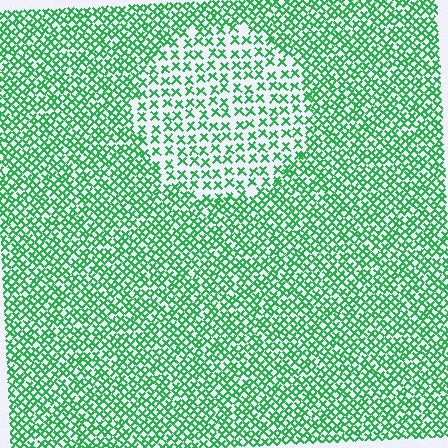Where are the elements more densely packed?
The elements are more densely packed outside the circle boundary.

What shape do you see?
I see a circle.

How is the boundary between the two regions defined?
The boundary is defined by a change in element density (approximately 1.9x ratio). All elements are the same color, size, and shape.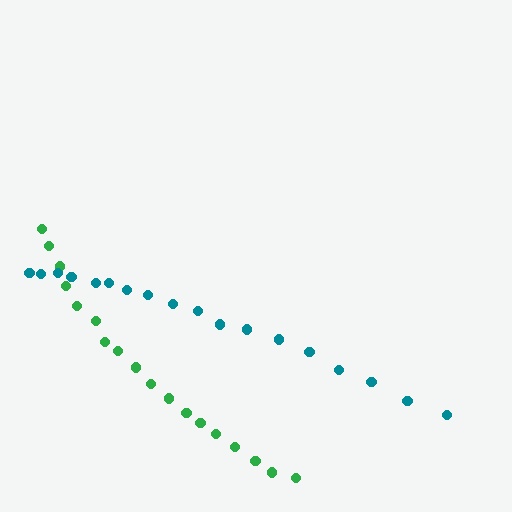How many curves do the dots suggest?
There are 2 distinct paths.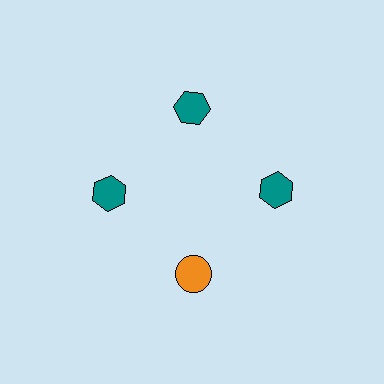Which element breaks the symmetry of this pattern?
The orange circle at roughly the 6 o'clock position breaks the symmetry. All other shapes are teal hexagons.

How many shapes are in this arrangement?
There are 4 shapes arranged in a ring pattern.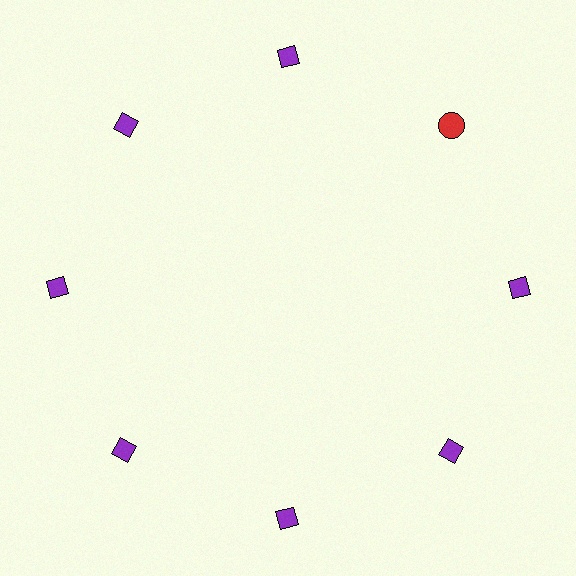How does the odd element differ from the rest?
It differs in both color (red instead of purple) and shape (circle instead of diamond).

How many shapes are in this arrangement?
There are 8 shapes arranged in a ring pattern.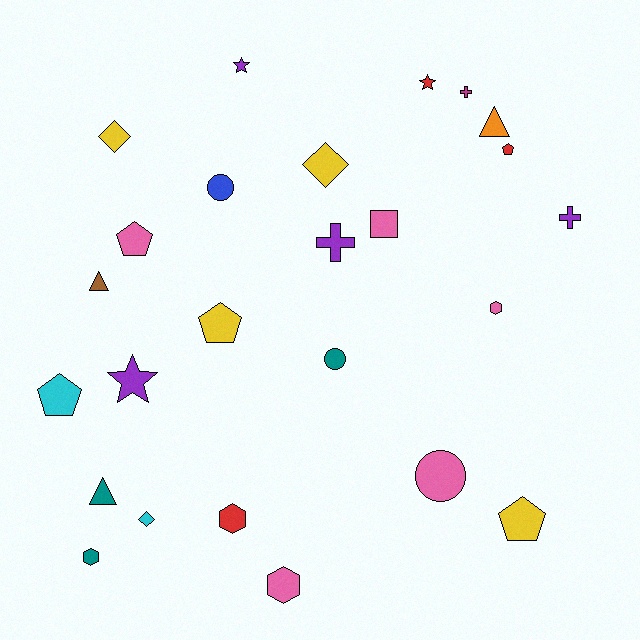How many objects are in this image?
There are 25 objects.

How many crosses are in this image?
There are 3 crosses.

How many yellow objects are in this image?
There are 4 yellow objects.